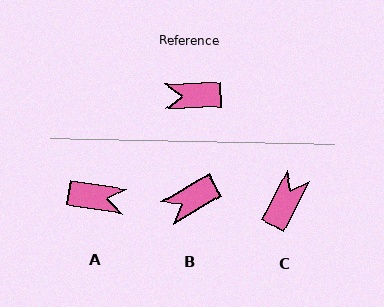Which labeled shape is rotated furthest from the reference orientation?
A, about 168 degrees away.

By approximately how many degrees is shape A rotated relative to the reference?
Approximately 168 degrees counter-clockwise.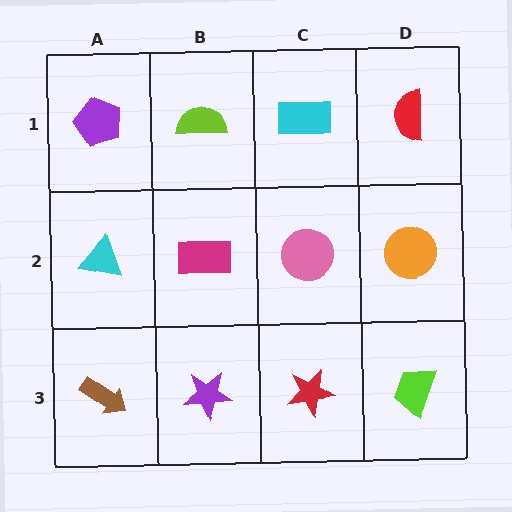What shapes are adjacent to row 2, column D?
A red semicircle (row 1, column D), a lime trapezoid (row 3, column D), a pink circle (row 2, column C).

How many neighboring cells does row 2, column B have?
4.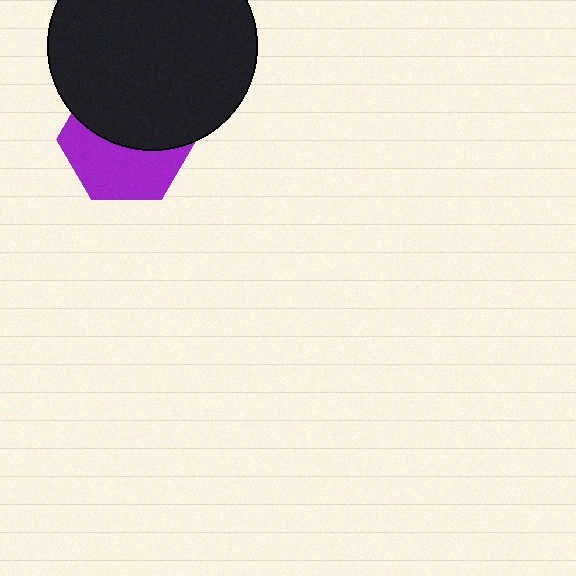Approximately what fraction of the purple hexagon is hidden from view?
Roughly 51% of the purple hexagon is hidden behind the black circle.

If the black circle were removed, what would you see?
You would see the complete purple hexagon.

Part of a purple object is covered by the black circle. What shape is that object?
It is a hexagon.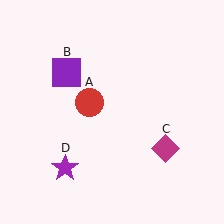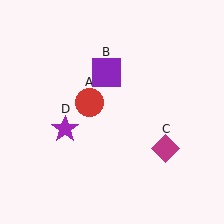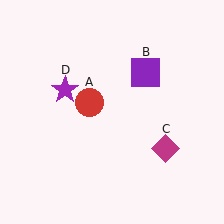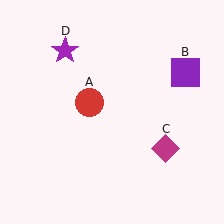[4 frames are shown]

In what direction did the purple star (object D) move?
The purple star (object D) moved up.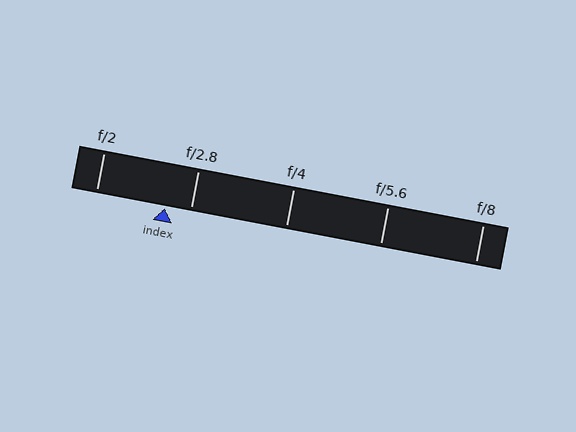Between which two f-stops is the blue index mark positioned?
The index mark is between f/2 and f/2.8.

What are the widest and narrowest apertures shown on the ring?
The widest aperture shown is f/2 and the narrowest is f/8.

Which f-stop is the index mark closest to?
The index mark is closest to f/2.8.